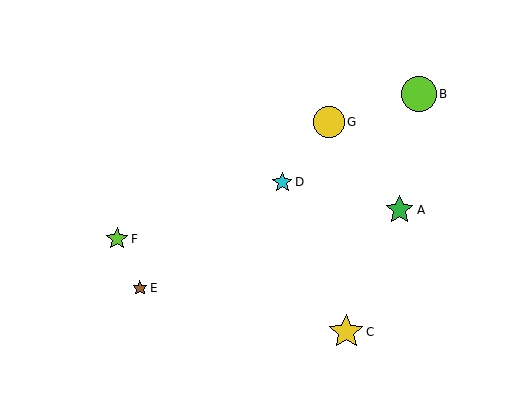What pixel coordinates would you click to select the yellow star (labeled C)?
Click at (346, 332) to select the yellow star C.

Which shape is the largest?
The lime circle (labeled B) is the largest.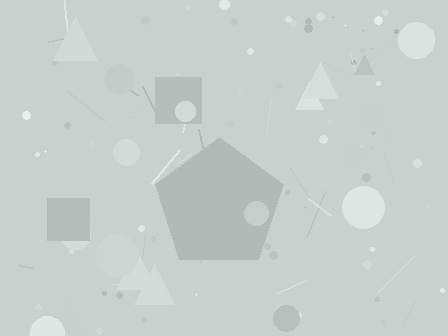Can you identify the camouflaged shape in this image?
The camouflaged shape is a pentagon.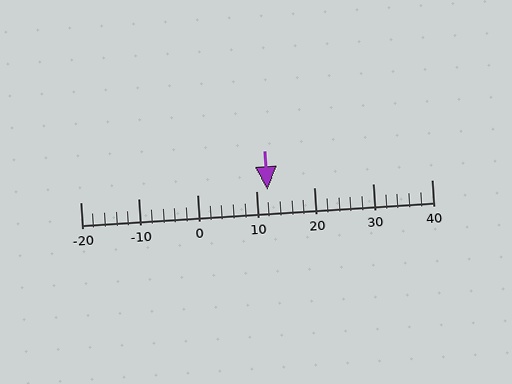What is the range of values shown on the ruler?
The ruler shows values from -20 to 40.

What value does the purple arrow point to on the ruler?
The purple arrow points to approximately 12.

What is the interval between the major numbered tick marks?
The major tick marks are spaced 10 units apart.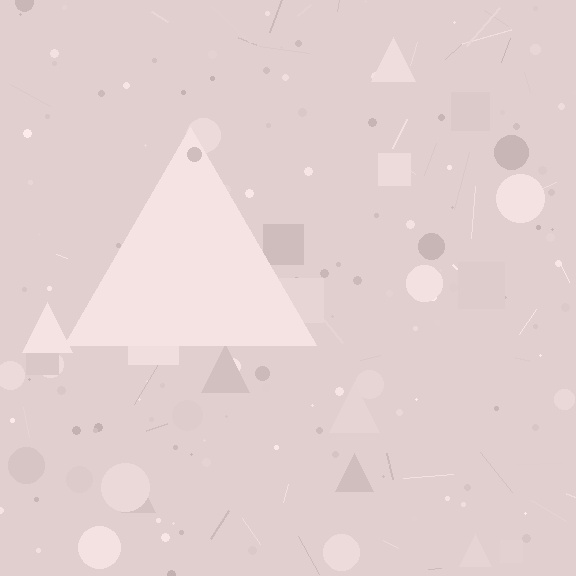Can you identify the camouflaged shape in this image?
The camouflaged shape is a triangle.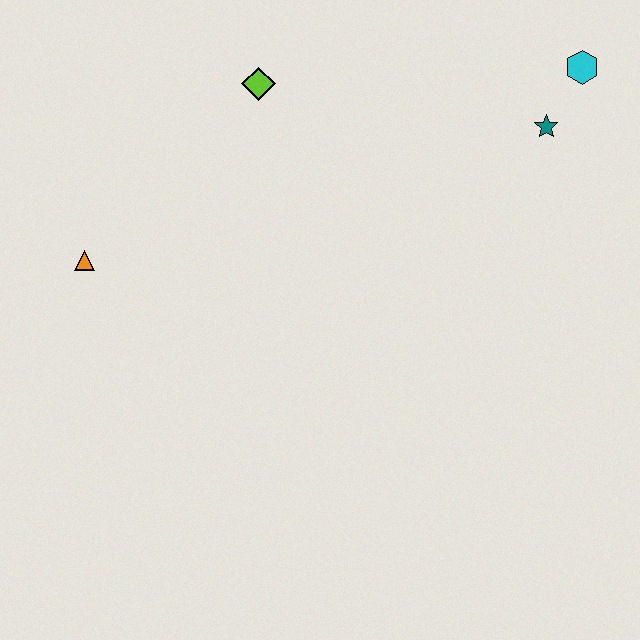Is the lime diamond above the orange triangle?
Yes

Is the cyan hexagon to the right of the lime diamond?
Yes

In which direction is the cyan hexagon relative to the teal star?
The cyan hexagon is above the teal star.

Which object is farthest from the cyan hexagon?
The orange triangle is farthest from the cyan hexagon.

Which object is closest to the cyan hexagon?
The teal star is closest to the cyan hexagon.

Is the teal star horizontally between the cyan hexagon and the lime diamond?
Yes